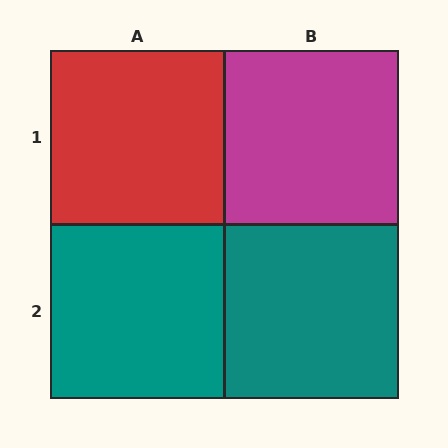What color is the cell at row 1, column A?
Red.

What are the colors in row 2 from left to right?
Teal, teal.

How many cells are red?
1 cell is red.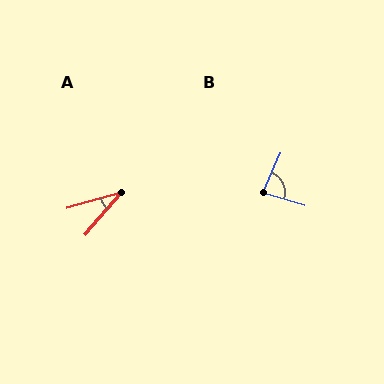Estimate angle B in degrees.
Approximately 83 degrees.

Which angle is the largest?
B, at approximately 83 degrees.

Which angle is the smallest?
A, at approximately 34 degrees.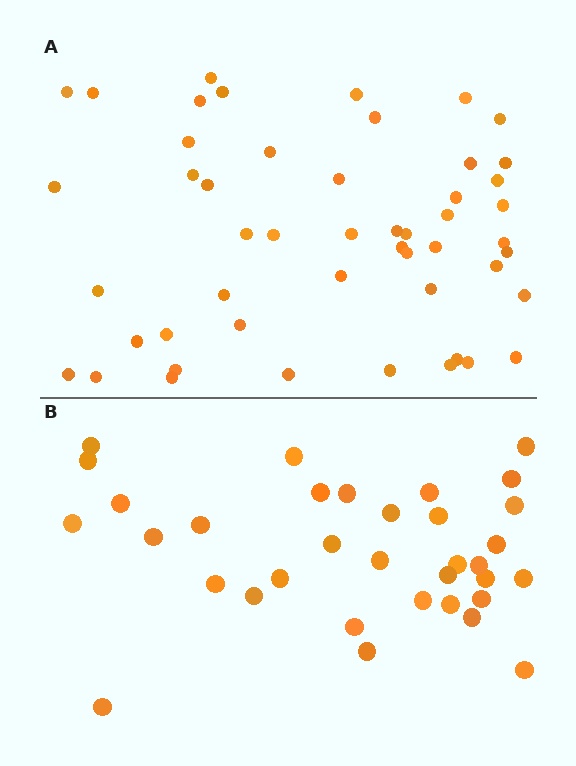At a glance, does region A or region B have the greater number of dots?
Region A (the top region) has more dots.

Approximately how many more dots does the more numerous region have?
Region A has approximately 15 more dots than region B.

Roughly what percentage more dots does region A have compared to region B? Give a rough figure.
About 45% more.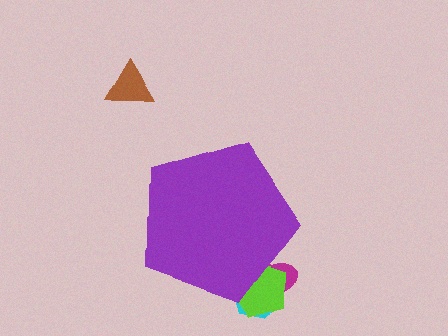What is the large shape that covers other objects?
A purple pentagon.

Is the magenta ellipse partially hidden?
Yes, the magenta ellipse is partially hidden behind the purple pentagon.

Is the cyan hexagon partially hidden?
Yes, the cyan hexagon is partially hidden behind the purple pentagon.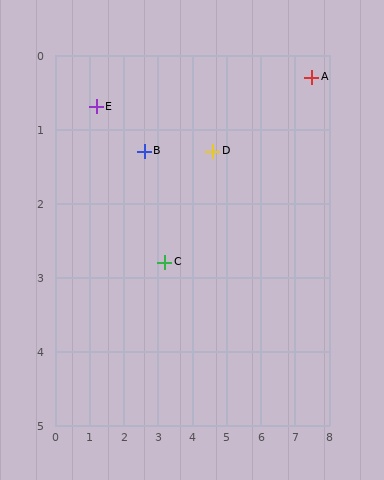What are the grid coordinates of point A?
Point A is at approximately (7.5, 0.3).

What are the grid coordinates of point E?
Point E is at approximately (1.2, 0.7).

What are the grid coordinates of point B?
Point B is at approximately (2.6, 1.3).